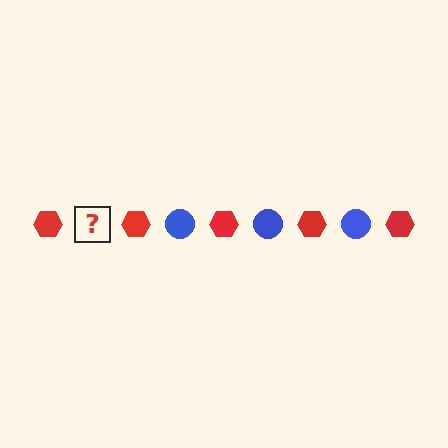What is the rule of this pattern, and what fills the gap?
The rule is that the pattern alternates between red hexagon and blue circle. The gap should be filled with a blue circle.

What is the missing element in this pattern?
The missing element is a blue circle.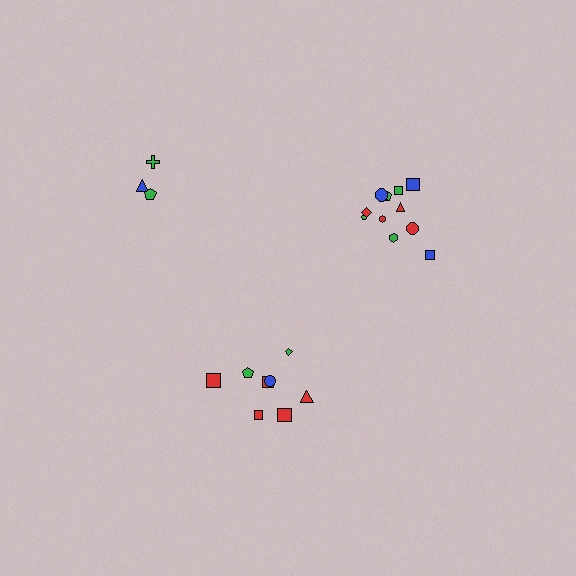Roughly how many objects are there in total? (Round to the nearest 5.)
Roughly 25 objects in total.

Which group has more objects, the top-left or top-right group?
The top-right group.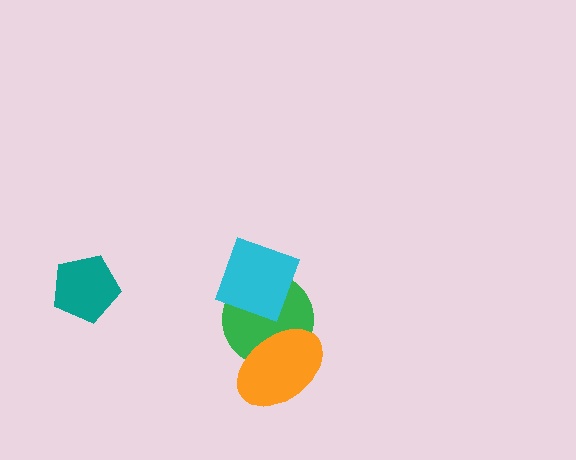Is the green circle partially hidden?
Yes, it is partially covered by another shape.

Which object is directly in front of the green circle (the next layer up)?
The cyan diamond is directly in front of the green circle.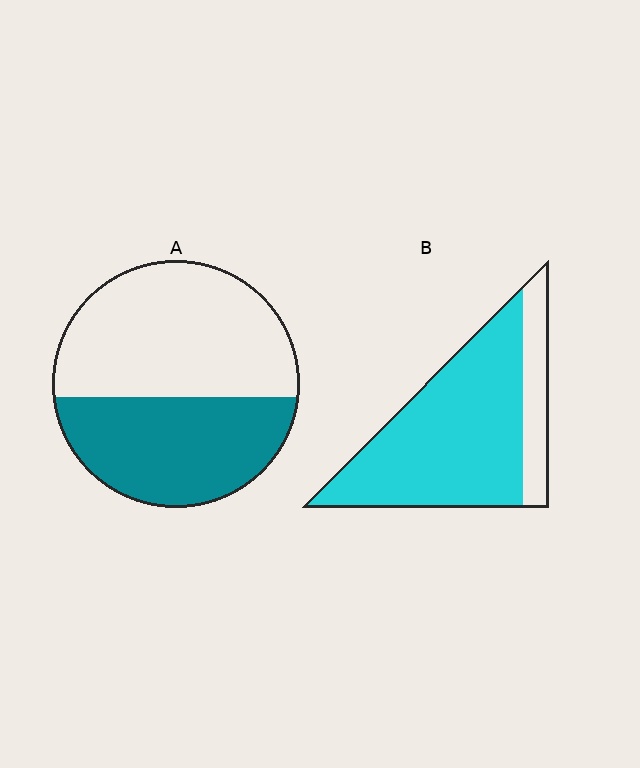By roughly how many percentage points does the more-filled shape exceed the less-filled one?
By roughly 35 percentage points (B over A).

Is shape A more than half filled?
No.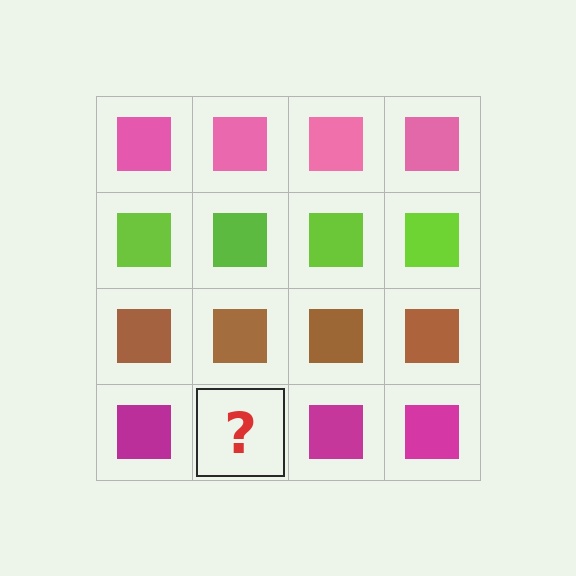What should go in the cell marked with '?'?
The missing cell should contain a magenta square.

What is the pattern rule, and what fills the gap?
The rule is that each row has a consistent color. The gap should be filled with a magenta square.